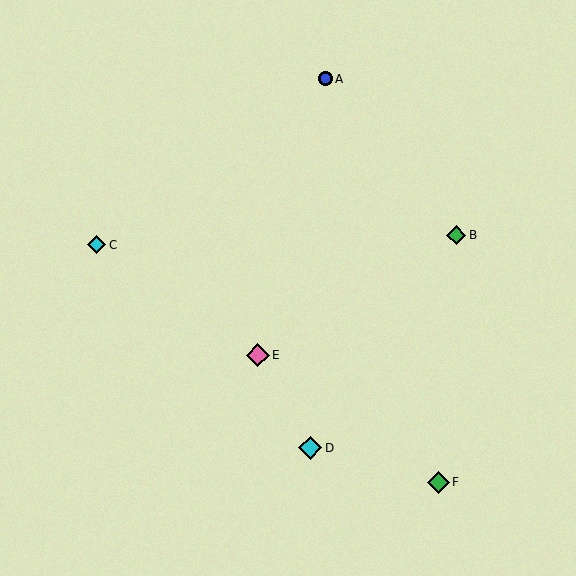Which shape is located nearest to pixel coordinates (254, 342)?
The pink diamond (labeled E) at (258, 355) is nearest to that location.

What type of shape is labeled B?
Shape B is a green diamond.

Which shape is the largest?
The cyan diamond (labeled D) is the largest.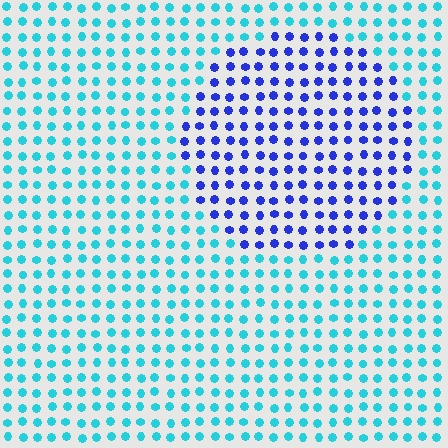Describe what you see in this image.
The image is filled with small cyan elements in a uniform arrangement. A circle-shaped region is visible where the elements are tinted to a slightly different hue, forming a subtle color boundary.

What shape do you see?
I see a circle.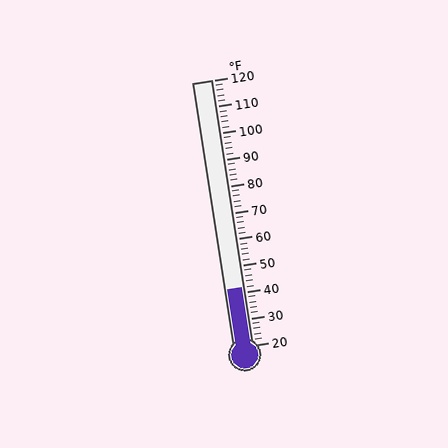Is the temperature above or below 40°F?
The temperature is above 40°F.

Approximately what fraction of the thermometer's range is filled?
The thermometer is filled to approximately 20% of its range.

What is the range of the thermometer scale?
The thermometer scale ranges from 20°F to 120°F.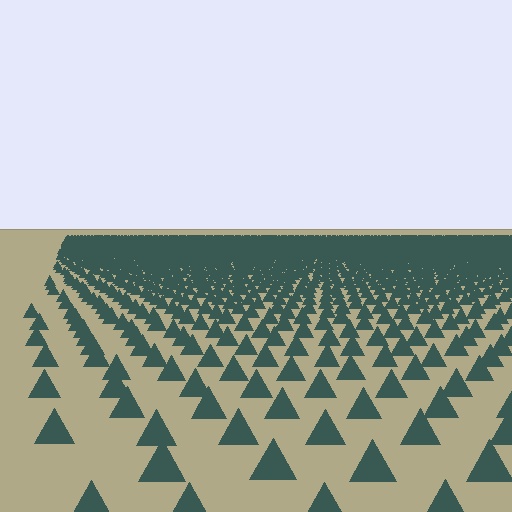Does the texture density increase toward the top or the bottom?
Density increases toward the top.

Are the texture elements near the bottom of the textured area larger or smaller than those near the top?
Larger. Near the bottom, elements are closer to the viewer and appear at a bigger on-screen size.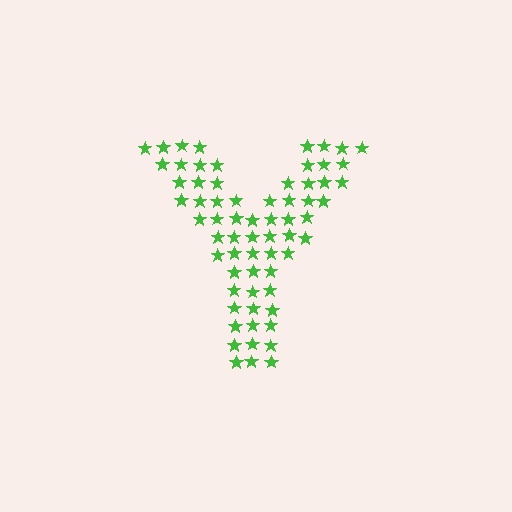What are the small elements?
The small elements are stars.